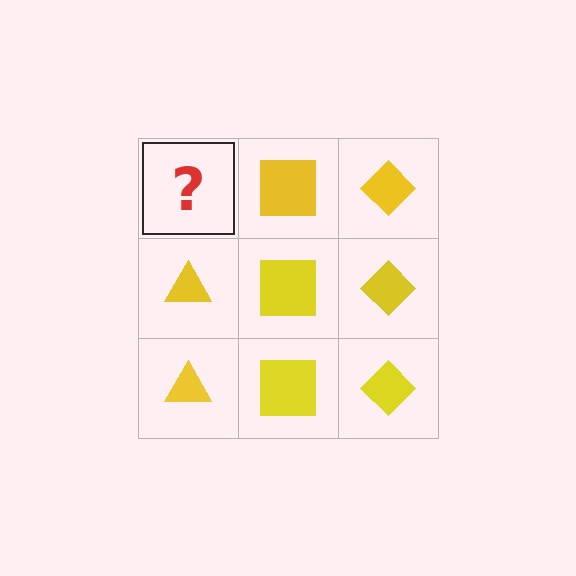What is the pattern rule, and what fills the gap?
The rule is that each column has a consistent shape. The gap should be filled with a yellow triangle.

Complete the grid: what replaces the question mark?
The question mark should be replaced with a yellow triangle.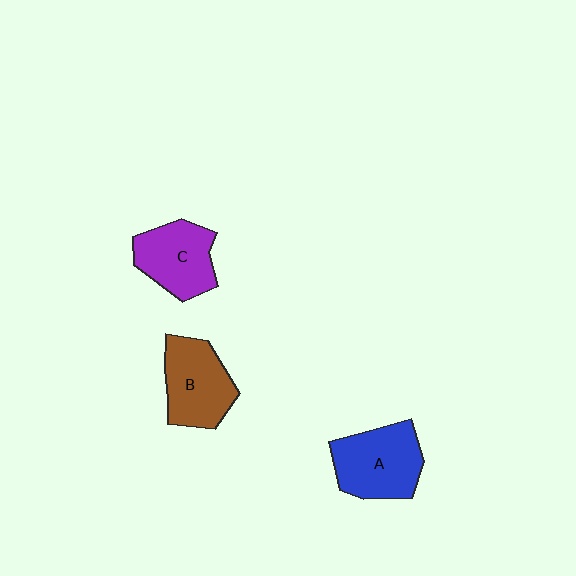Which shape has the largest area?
Shape A (blue).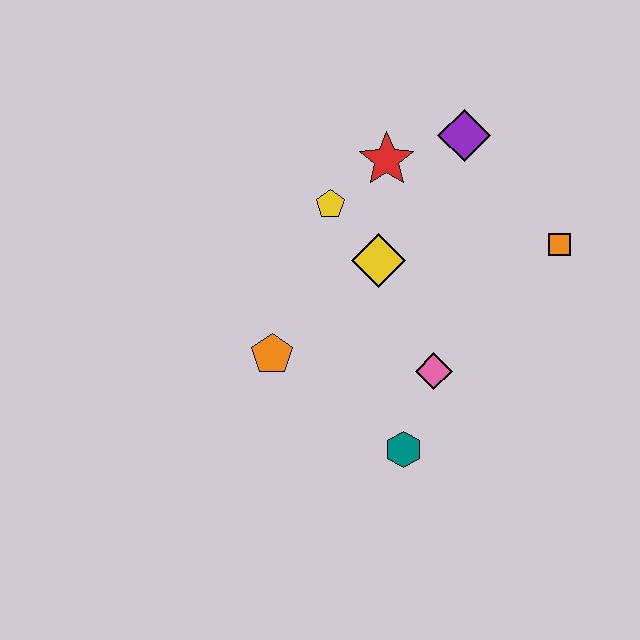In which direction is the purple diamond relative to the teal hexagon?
The purple diamond is above the teal hexagon.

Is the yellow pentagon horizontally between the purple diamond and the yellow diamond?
No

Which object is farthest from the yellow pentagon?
The teal hexagon is farthest from the yellow pentagon.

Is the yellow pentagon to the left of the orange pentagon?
No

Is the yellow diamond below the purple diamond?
Yes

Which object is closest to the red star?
The yellow pentagon is closest to the red star.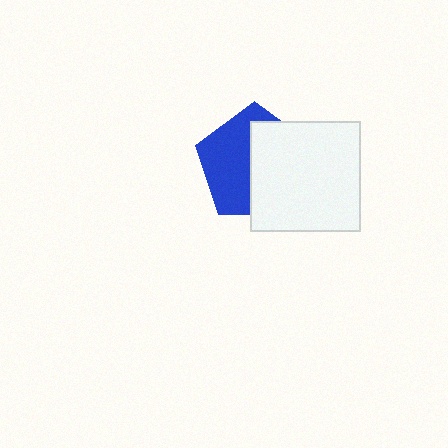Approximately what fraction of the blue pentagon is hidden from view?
Roughly 53% of the blue pentagon is hidden behind the white square.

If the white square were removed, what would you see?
You would see the complete blue pentagon.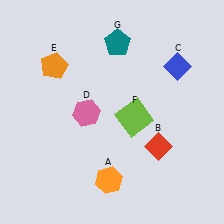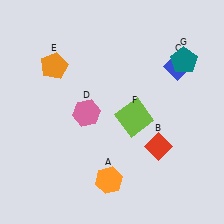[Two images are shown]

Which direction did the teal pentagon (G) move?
The teal pentagon (G) moved right.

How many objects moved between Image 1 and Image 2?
1 object moved between the two images.